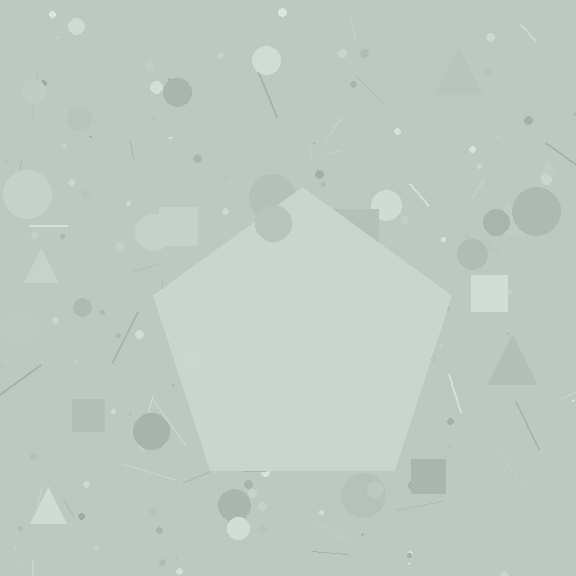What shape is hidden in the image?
A pentagon is hidden in the image.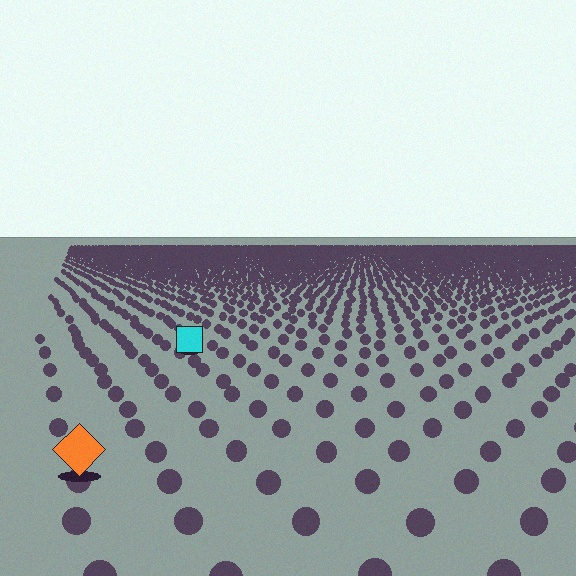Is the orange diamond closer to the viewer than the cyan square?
Yes. The orange diamond is closer — you can tell from the texture gradient: the ground texture is coarser near it.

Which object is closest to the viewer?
The orange diamond is closest. The texture marks near it are larger and more spread out.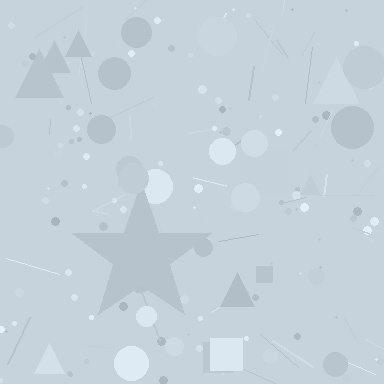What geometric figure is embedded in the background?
A star is embedded in the background.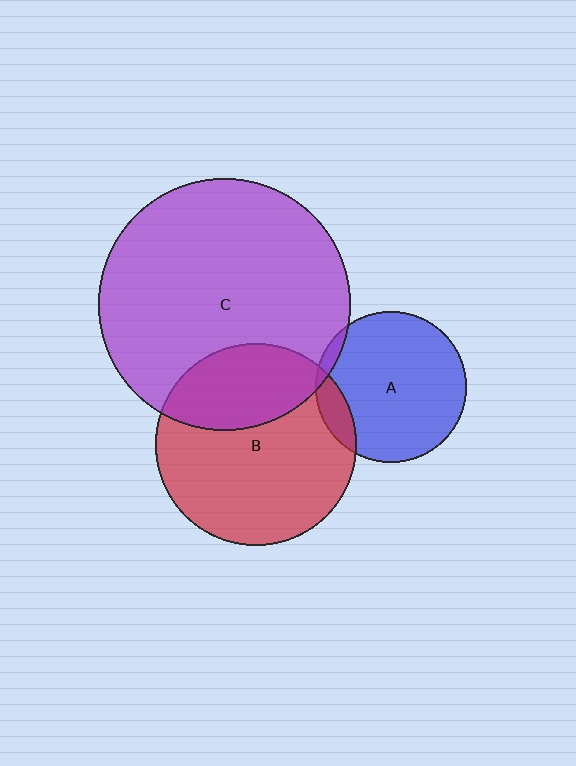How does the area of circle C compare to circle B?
Approximately 1.6 times.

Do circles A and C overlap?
Yes.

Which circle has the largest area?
Circle C (purple).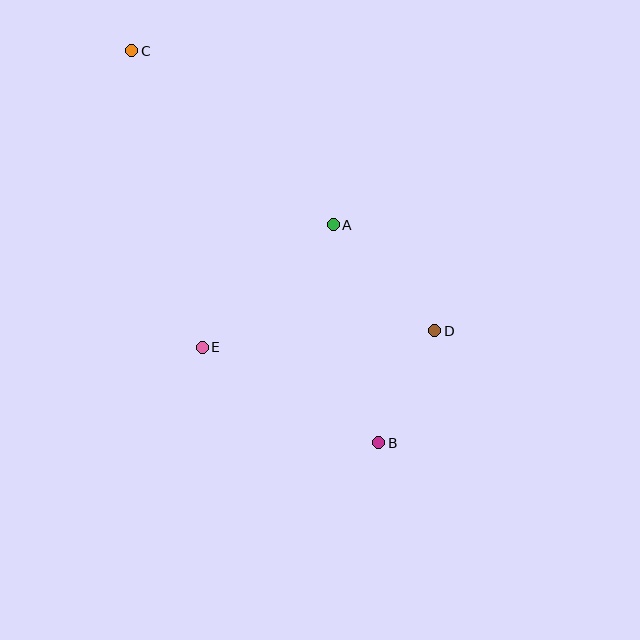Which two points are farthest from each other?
Points B and C are farthest from each other.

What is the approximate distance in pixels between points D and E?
The distance between D and E is approximately 233 pixels.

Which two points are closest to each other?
Points B and D are closest to each other.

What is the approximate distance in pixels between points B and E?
The distance between B and E is approximately 200 pixels.